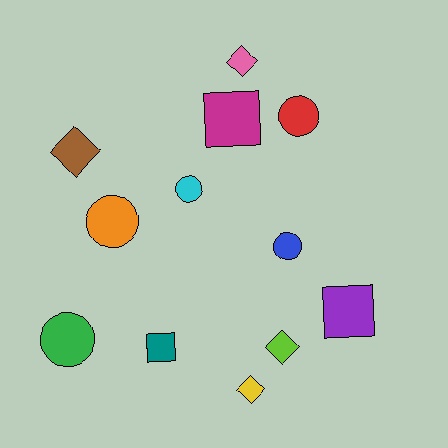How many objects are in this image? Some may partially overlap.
There are 12 objects.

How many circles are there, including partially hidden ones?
There are 5 circles.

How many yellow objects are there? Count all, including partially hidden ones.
There is 1 yellow object.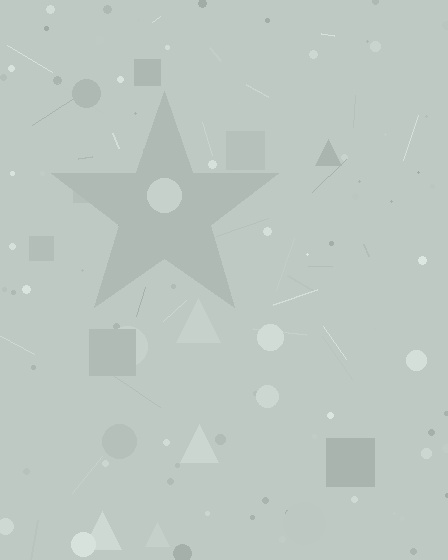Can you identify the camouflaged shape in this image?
The camouflaged shape is a star.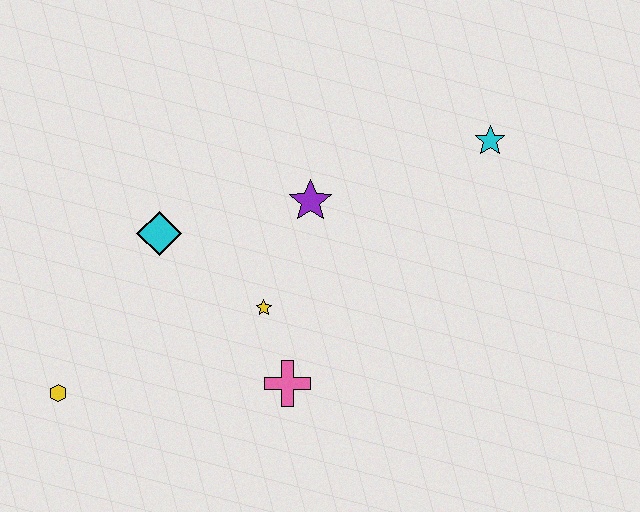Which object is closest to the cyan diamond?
The yellow star is closest to the cyan diamond.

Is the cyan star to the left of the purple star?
No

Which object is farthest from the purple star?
The yellow hexagon is farthest from the purple star.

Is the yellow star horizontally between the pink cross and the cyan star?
No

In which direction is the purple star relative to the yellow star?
The purple star is above the yellow star.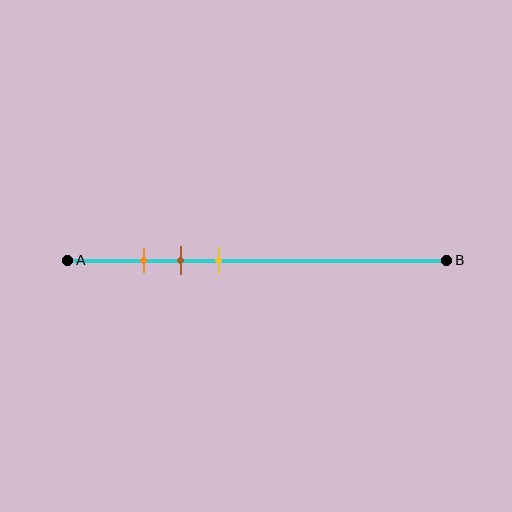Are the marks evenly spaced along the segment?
Yes, the marks are approximately evenly spaced.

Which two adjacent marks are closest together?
The orange and brown marks are the closest adjacent pair.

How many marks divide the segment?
There are 3 marks dividing the segment.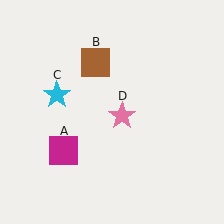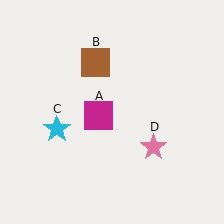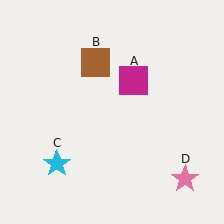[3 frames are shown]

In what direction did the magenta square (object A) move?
The magenta square (object A) moved up and to the right.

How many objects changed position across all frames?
3 objects changed position: magenta square (object A), cyan star (object C), pink star (object D).